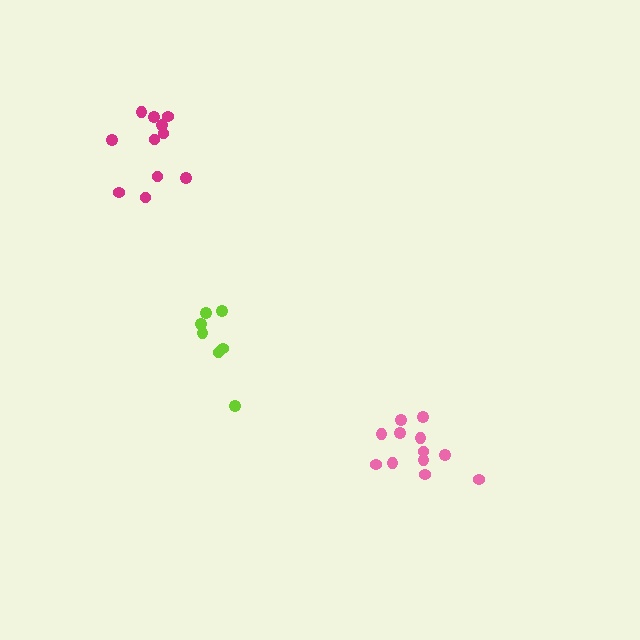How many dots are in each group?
Group 1: 11 dots, Group 2: 7 dots, Group 3: 12 dots (30 total).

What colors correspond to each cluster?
The clusters are colored: magenta, lime, pink.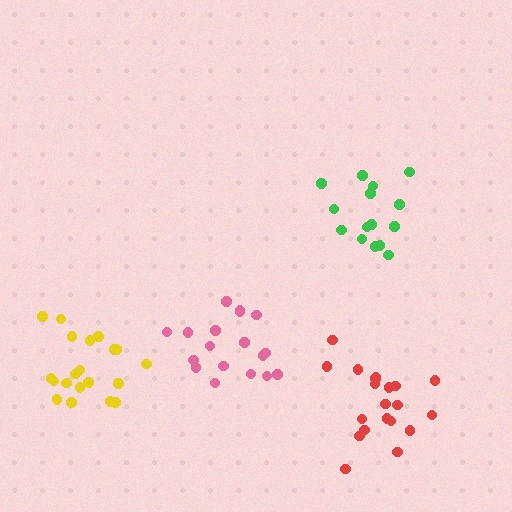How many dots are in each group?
Group 1: 20 dots, Group 2: 18 dots, Group 3: 15 dots, Group 4: 20 dots (73 total).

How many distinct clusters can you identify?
There are 4 distinct clusters.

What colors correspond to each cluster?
The clusters are colored: red, pink, green, yellow.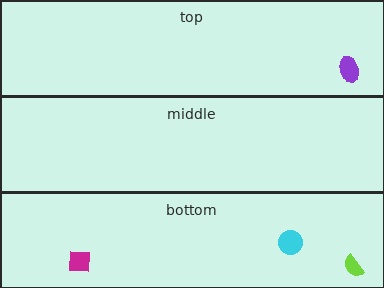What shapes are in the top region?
The purple ellipse.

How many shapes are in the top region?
1.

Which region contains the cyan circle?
The bottom region.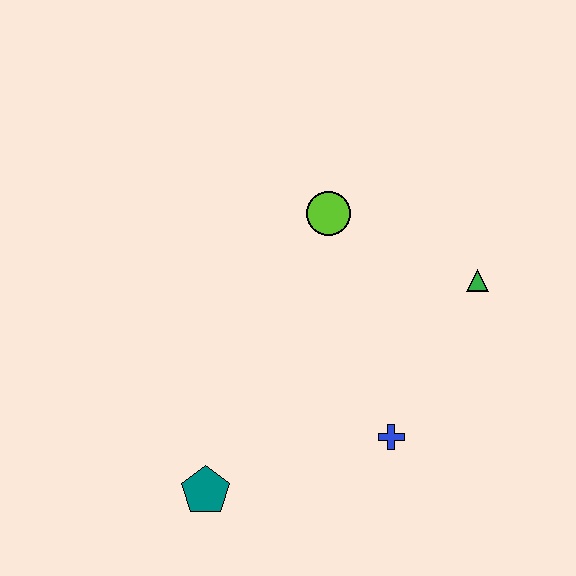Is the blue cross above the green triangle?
No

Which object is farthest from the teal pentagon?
The green triangle is farthest from the teal pentagon.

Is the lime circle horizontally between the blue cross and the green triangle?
No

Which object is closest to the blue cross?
The green triangle is closest to the blue cross.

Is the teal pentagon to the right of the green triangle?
No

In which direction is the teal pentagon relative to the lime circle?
The teal pentagon is below the lime circle.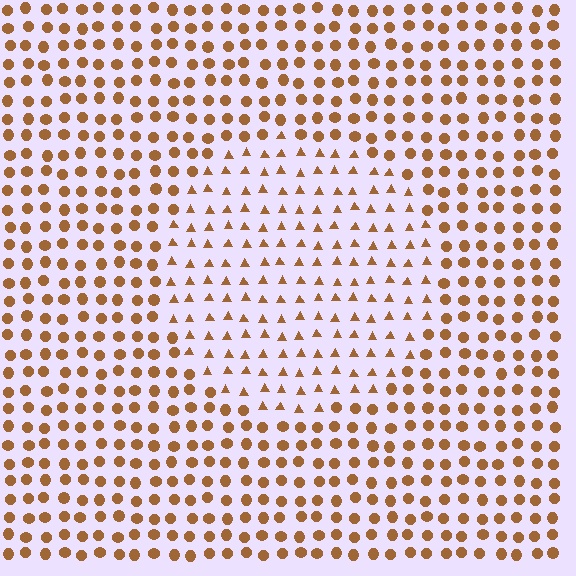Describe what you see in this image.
The image is filled with small brown elements arranged in a uniform grid. A circle-shaped region contains triangles, while the surrounding area contains circles. The boundary is defined purely by the change in element shape.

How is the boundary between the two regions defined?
The boundary is defined by a change in element shape: triangles inside vs. circles outside. All elements share the same color and spacing.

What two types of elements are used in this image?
The image uses triangles inside the circle region and circles outside it.